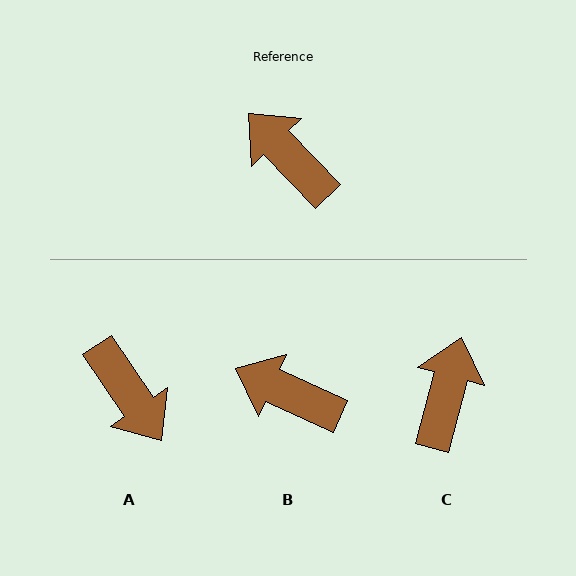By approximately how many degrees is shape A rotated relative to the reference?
Approximately 171 degrees counter-clockwise.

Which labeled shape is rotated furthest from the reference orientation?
A, about 171 degrees away.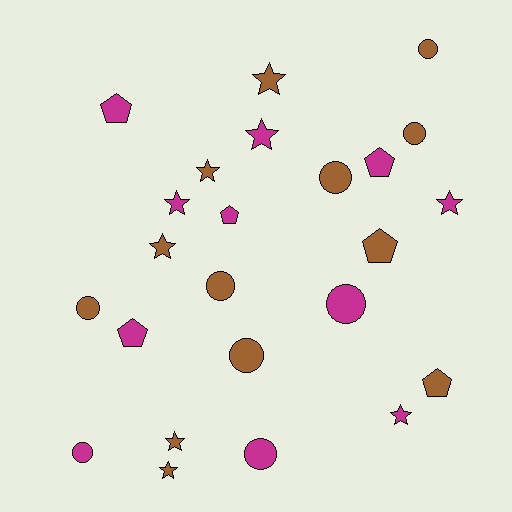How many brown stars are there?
There are 5 brown stars.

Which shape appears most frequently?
Star, with 9 objects.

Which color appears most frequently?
Brown, with 13 objects.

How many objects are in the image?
There are 24 objects.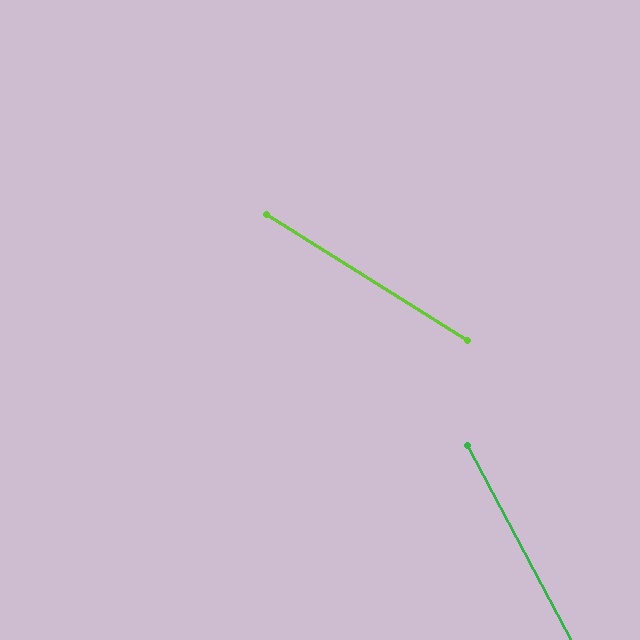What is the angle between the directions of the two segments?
Approximately 30 degrees.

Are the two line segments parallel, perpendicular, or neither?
Neither parallel nor perpendicular — they differ by about 30°.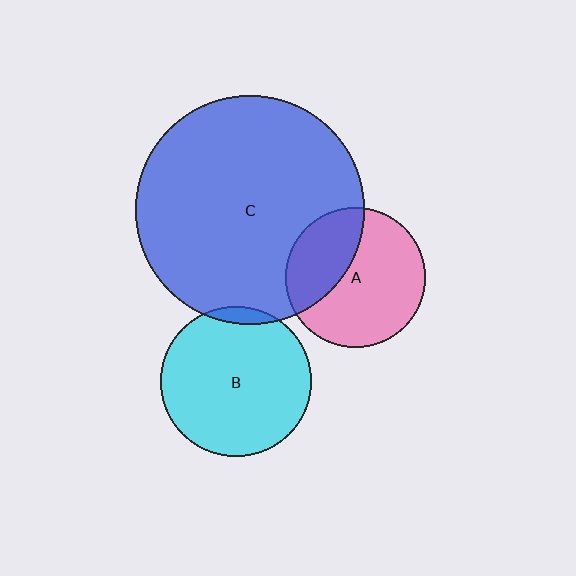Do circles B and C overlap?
Yes.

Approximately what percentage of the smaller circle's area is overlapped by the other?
Approximately 5%.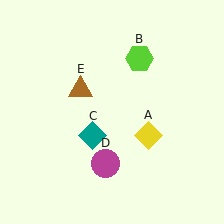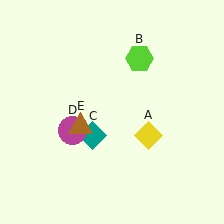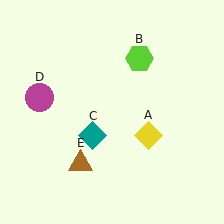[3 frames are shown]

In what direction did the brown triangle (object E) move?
The brown triangle (object E) moved down.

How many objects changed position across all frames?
2 objects changed position: magenta circle (object D), brown triangle (object E).